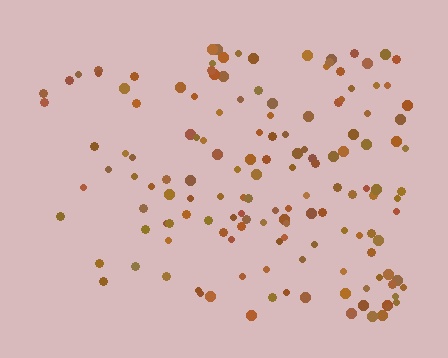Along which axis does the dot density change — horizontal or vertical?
Horizontal.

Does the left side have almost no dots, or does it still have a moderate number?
Still a moderate number, just noticeably fewer than the right.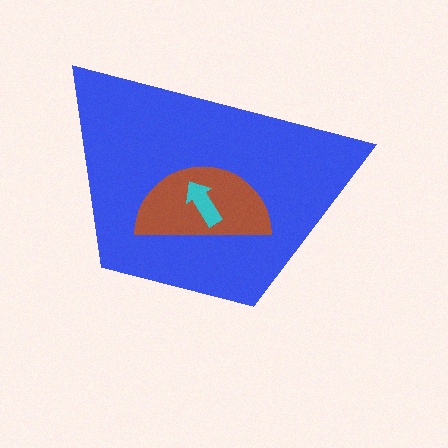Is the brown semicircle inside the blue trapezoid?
Yes.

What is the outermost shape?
The blue trapezoid.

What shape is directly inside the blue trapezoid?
The brown semicircle.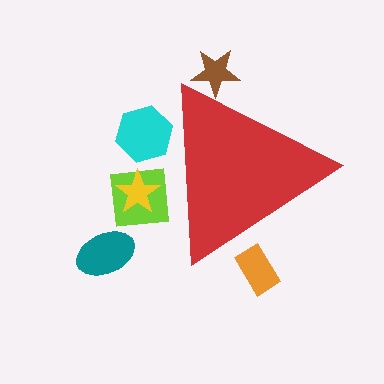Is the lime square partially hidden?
Yes, the lime square is partially hidden behind the red triangle.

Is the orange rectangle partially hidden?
Yes, the orange rectangle is partially hidden behind the red triangle.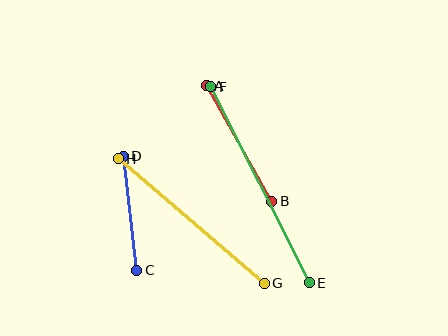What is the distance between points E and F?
The distance is approximately 220 pixels.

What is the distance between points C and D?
The distance is approximately 115 pixels.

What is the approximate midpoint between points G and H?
The midpoint is at approximately (191, 221) pixels.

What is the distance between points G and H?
The distance is approximately 192 pixels.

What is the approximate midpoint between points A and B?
The midpoint is at approximately (239, 144) pixels.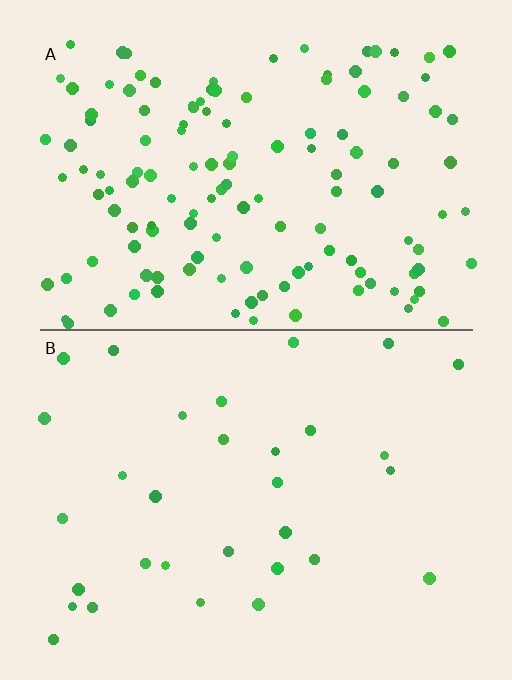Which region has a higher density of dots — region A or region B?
A (the top).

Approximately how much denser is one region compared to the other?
Approximately 4.3× — region A over region B.